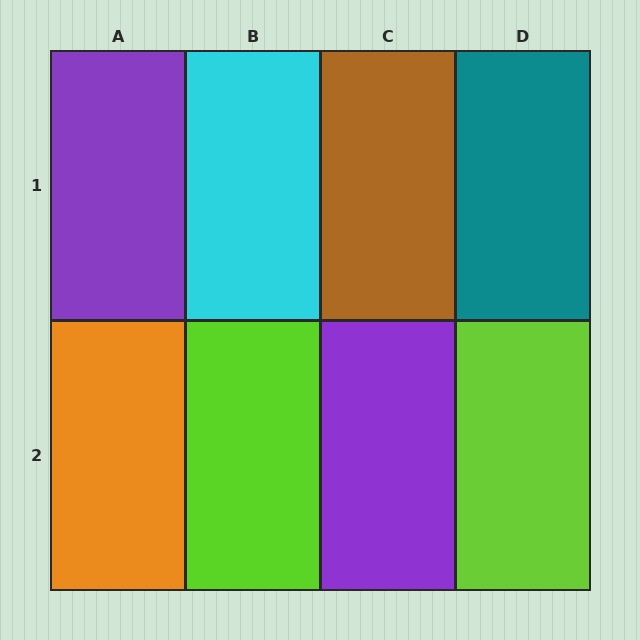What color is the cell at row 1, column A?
Purple.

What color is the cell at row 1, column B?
Cyan.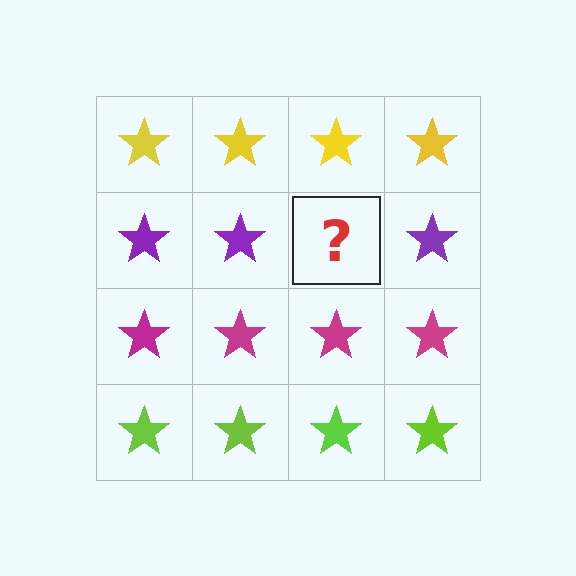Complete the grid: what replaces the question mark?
The question mark should be replaced with a purple star.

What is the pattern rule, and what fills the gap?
The rule is that each row has a consistent color. The gap should be filled with a purple star.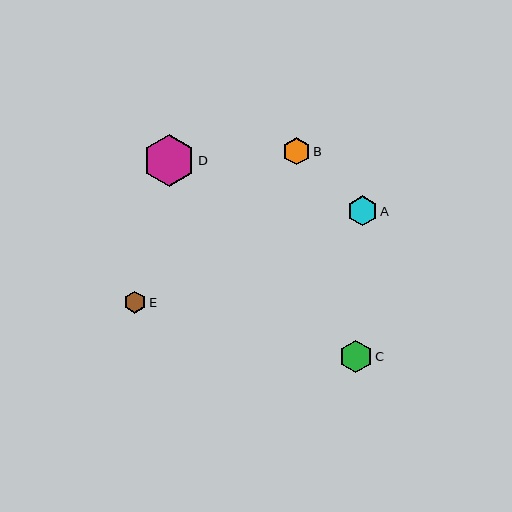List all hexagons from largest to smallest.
From largest to smallest: D, C, A, B, E.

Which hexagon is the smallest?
Hexagon E is the smallest with a size of approximately 22 pixels.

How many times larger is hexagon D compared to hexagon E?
Hexagon D is approximately 2.4 times the size of hexagon E.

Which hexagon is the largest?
Hexagon D is the largest with a size of approximately 51 pixels.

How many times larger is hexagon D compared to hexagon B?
Hexagon D is approximately 1.9 times the size of hexagon B.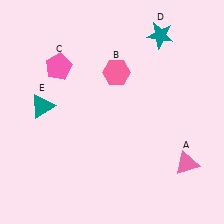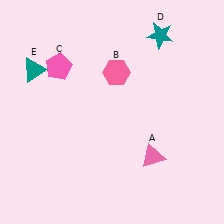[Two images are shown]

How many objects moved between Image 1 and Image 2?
2 objects moved between the two images.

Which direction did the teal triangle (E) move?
The teal triangle (E) moved up.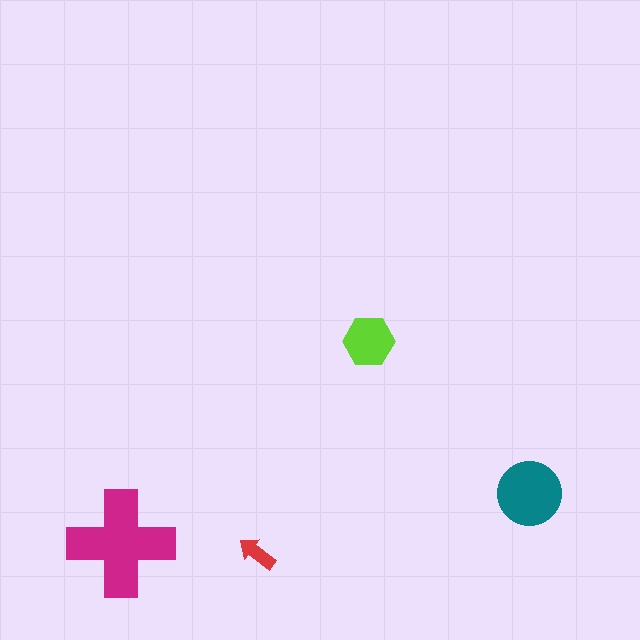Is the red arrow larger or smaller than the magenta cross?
Smaller.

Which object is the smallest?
The red arrow.